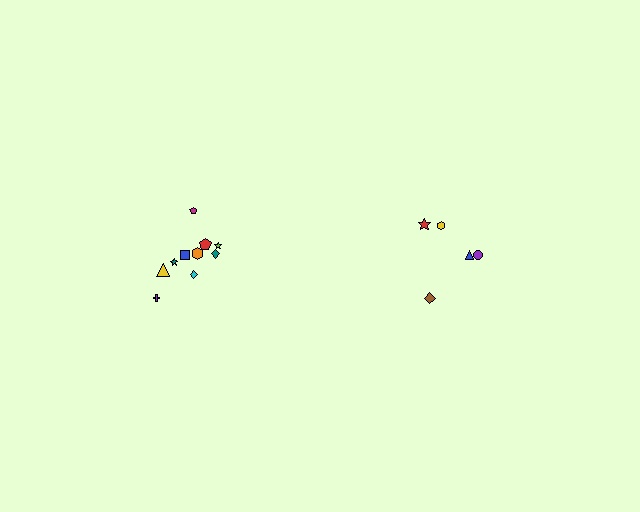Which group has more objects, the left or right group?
The left group.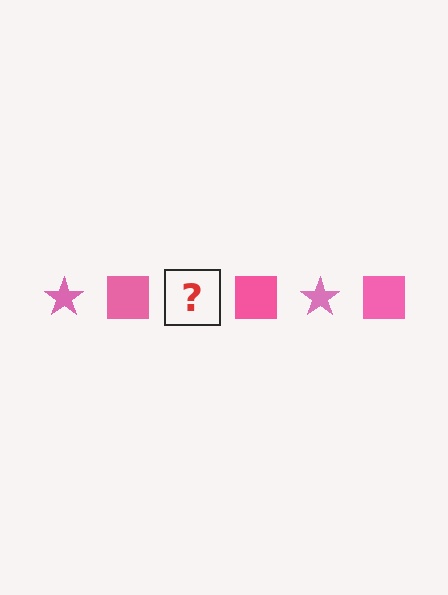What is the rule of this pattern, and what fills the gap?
The rule is that the pattern cycles through star, square shapes in pink. The gap should be filled with a pink star.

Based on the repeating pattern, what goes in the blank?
The blank should be a pink star.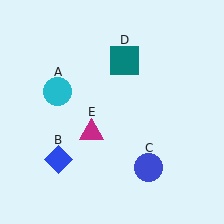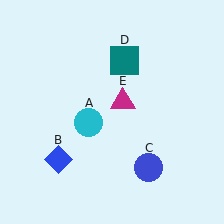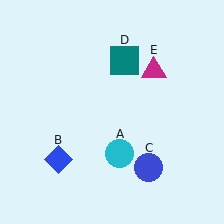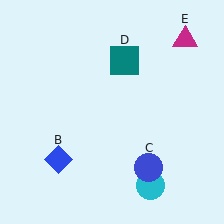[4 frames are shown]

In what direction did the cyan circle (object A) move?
The cyan circle (object A) moved down and to the right.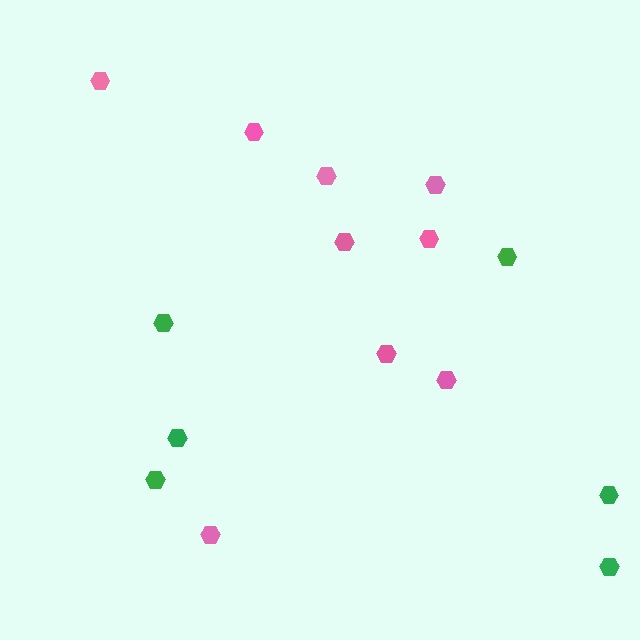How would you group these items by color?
There are 2 groups: one group of green hexagons (6) and one group of pink hexagons (9).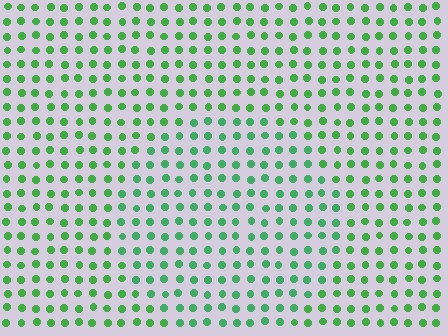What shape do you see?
I see a circle.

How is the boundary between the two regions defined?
The boundary is defined purely by a slight shift in hue (about 19 degrees). Spacing, size, and orientation are identical on both sides.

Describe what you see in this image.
The image is filled with small green elements in a uniform arrangement. A circle-shaped region is visible where the elements are tinted to a slightly different hue, forming a subtle color boundary.